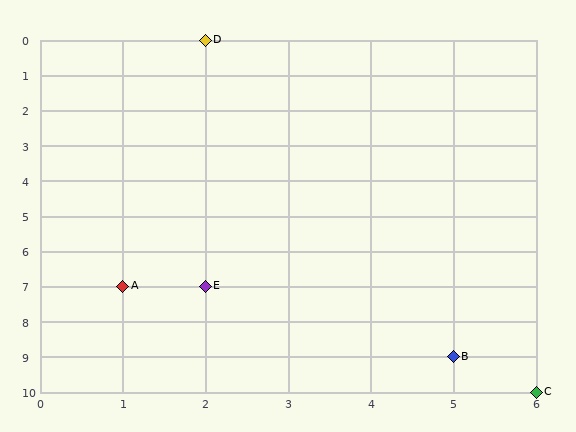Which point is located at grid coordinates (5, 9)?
Point B is at (5, 9).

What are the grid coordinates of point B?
Point B is at grid coordinates (5, 9).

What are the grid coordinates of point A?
Point A is at grid coordinates (1, 7).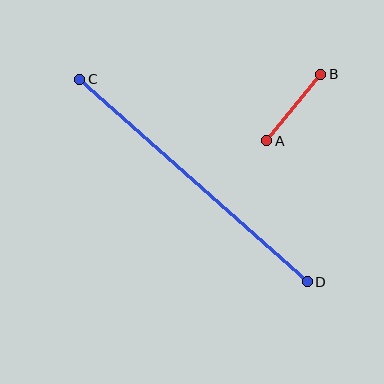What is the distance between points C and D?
The distance is approximately 304 pixels.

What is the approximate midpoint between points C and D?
The midpoint is at approximately (193, 181) pixels.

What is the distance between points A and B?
The distance is approximately 86 pixels.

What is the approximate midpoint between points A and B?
The midpoint is at approximately (294, 107) pixels.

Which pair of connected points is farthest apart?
Points C and D are farthest apart.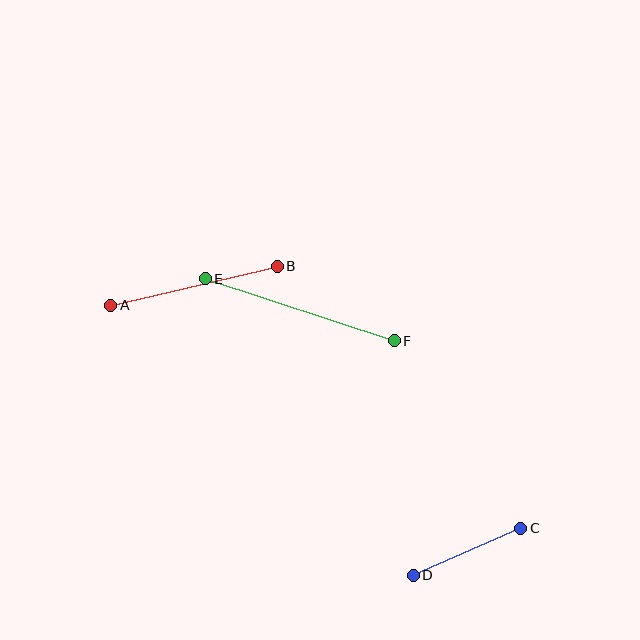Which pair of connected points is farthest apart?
Points E and F are farthest apart.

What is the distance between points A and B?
The distance is approximately 171 pixels.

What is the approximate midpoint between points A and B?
The midpoint is at approximately (194, 286) pixels.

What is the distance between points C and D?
The distance is approximately 118 pixels.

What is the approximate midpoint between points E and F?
The midpoint is at approximately (300, 310) pixels.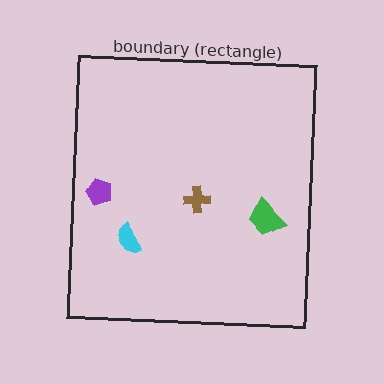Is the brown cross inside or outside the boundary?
Inside.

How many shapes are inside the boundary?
4 inside, 0 outside.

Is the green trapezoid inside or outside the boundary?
Inside.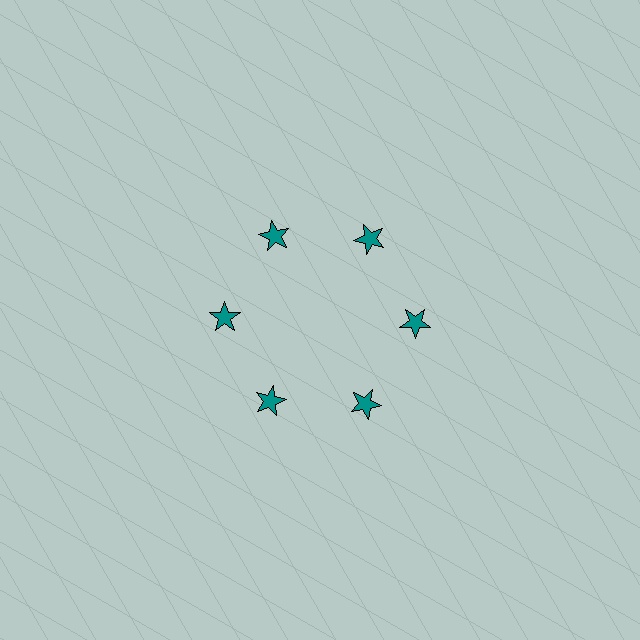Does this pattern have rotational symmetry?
Yes, this pattern has 6-fold rotational symmetry. It looks the same after rotating 60 degrees around the center.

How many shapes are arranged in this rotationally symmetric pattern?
There are 6 shapes, arranged in 6 groups of 1.